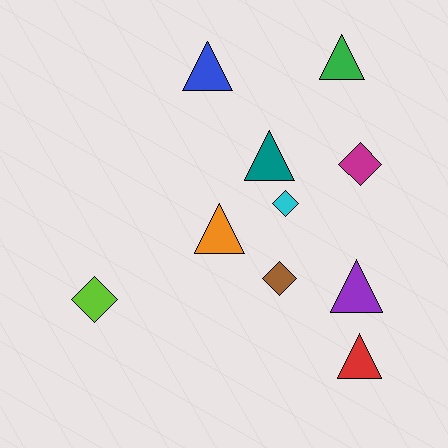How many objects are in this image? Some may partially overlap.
There are 10 objects.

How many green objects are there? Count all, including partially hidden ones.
There is 1 green object.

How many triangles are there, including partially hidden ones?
There are 6 triangles.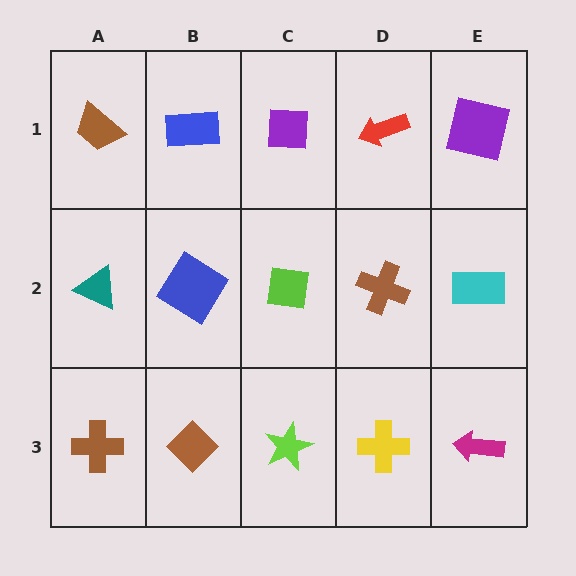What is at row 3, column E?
A magenta arrow.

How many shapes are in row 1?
5 shapes.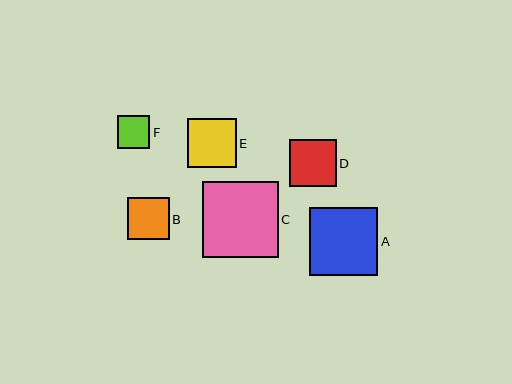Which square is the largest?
Square C is the largest with a size of approximately 76 pixels.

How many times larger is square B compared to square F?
Square B is approximately 1.3 times the size of square F.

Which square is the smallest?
Square F is the smallest with a size of approximately 32 pixels.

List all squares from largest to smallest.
From largest to smallest: C, A, E, D, B, F.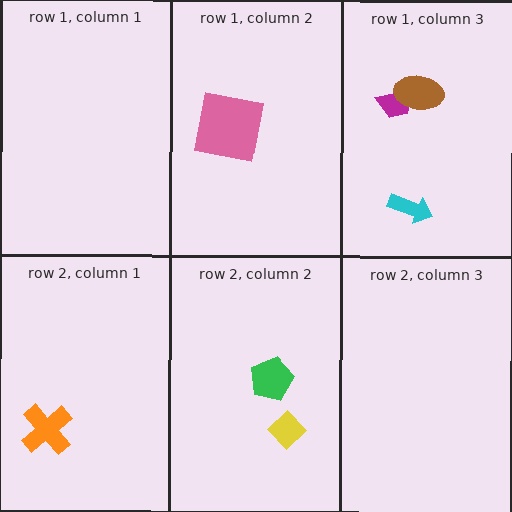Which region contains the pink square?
The row 1, column 2 region.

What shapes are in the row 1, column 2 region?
The pink square.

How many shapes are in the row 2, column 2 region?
2.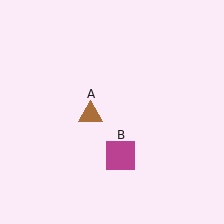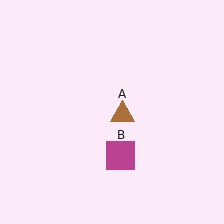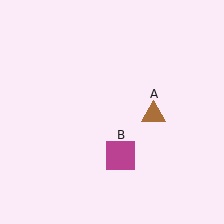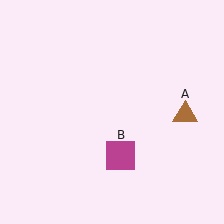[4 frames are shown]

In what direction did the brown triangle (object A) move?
The brown triangle (object A) moved right.